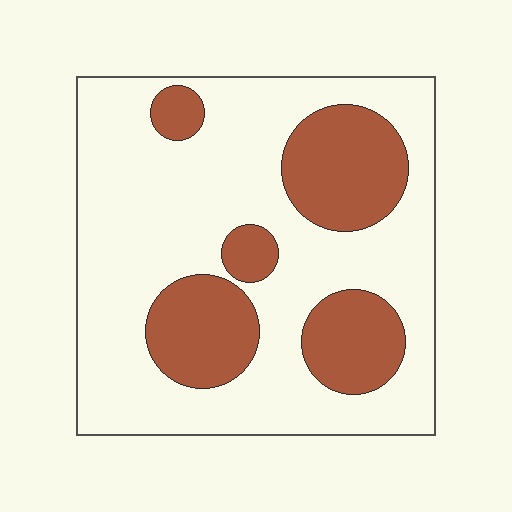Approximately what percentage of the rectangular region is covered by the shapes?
Approximately 30%.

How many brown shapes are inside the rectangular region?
5.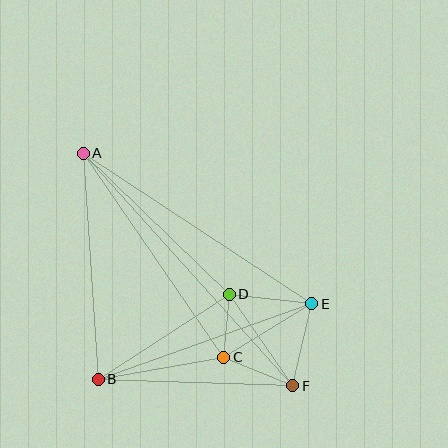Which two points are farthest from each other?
Points A and F are farthest from each other.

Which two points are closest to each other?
Points C and D are closest to each other.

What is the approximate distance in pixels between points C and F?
The distance between C and F is approximately 75 pixels.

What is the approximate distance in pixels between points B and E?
The distance between B and E is approximately 227 pixels.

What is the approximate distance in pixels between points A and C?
The distance between A and C is approximately 248 pixels.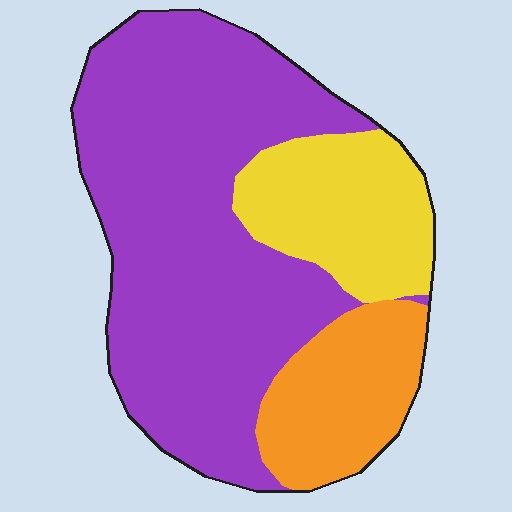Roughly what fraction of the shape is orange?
Orange takes up between a sixth and a third of the shape.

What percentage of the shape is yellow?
Yellow covers roughly 20% of the shape.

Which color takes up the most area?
Purple, at roughly 65%.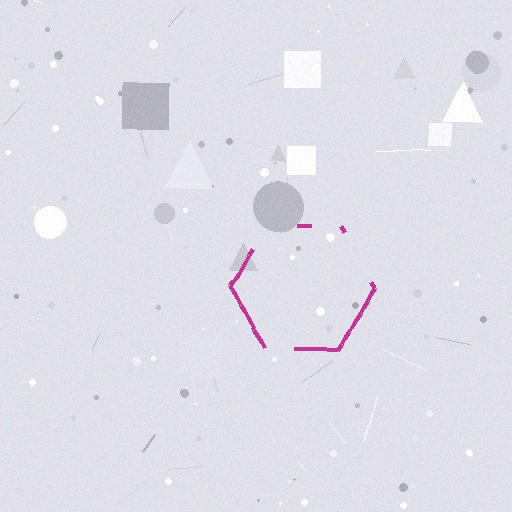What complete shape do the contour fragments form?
The contour fragments form a hexagon.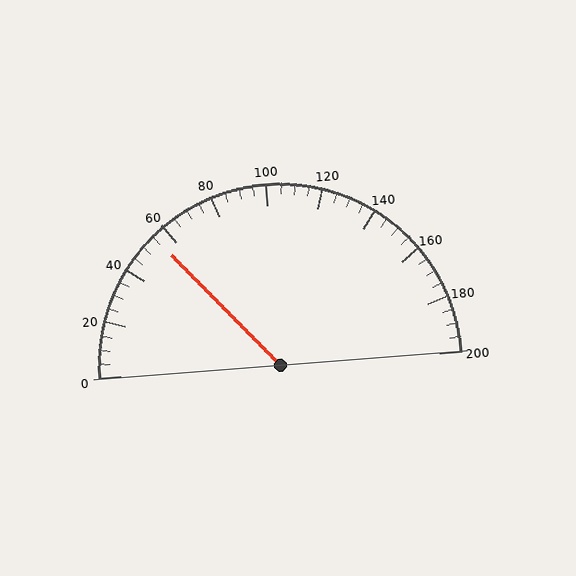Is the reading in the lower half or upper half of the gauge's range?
The reading is in the lower half of the range (0 to 200).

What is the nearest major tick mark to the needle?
The nearest major tick mark is 60.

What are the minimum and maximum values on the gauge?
The gauge ranges from 0 to 200.